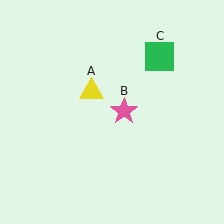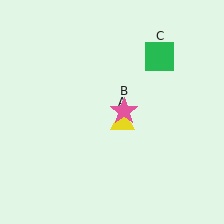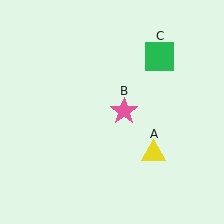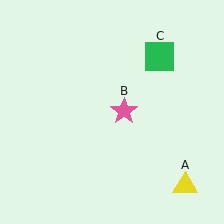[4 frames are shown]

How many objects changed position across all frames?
1 object changed position: yellow triangle (object A).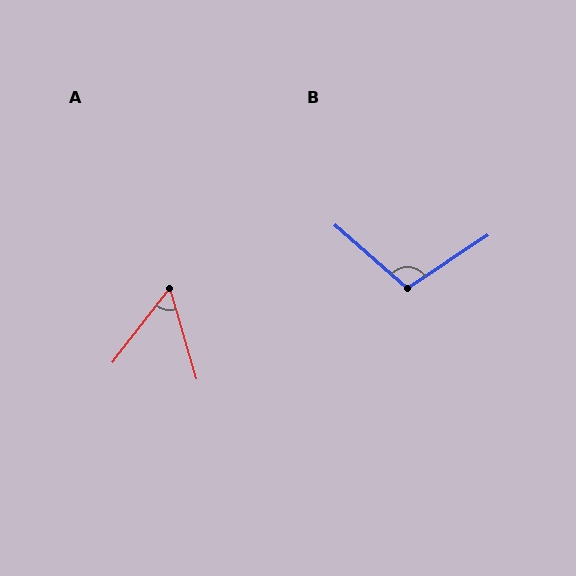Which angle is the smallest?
A, at approximately 54 degrees.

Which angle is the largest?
B, at approximately 105 degrees.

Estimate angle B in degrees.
Approximately 105 degrees.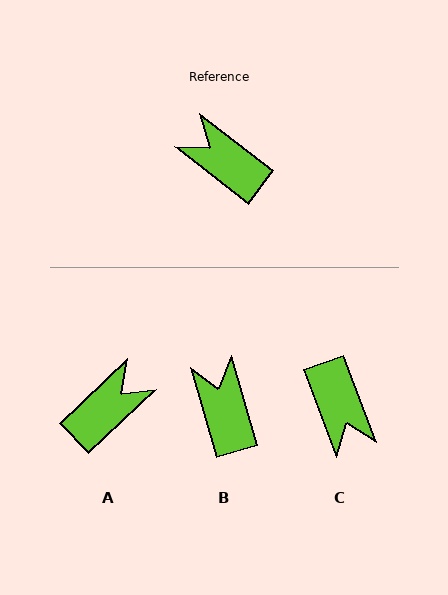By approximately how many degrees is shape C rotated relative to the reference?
Approximately 148 degrees counter-clockwise.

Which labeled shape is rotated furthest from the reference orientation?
C, about 148 degrees away.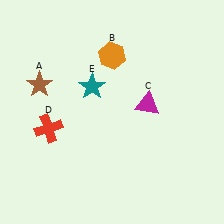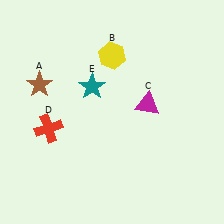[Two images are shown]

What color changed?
The hexagon (B) changed from orange in Image 1 to yellow in Image 2.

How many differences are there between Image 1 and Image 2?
There is 1 difference between the two images.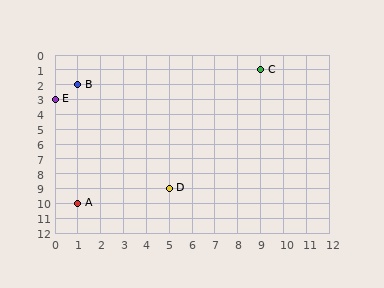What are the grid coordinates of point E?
Point E is at grid coordinates (0, 3).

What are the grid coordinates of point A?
Point A is at grid coordinates (1, 10).